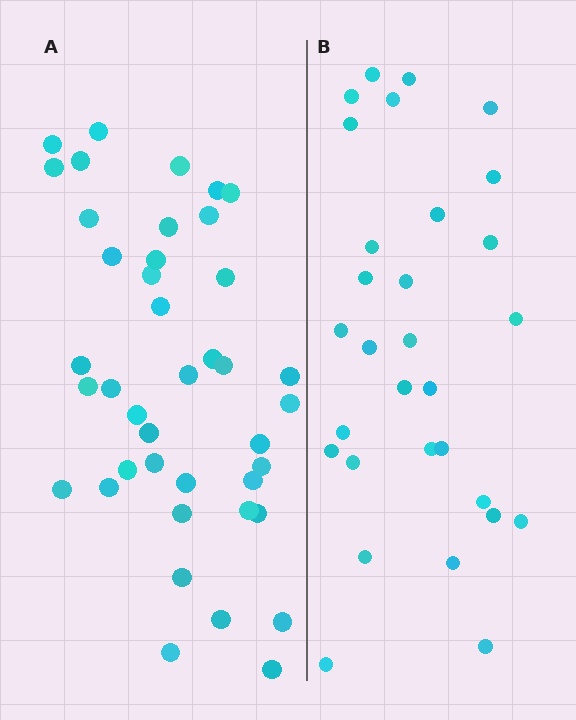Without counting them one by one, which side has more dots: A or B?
Region A (the left region) has more dots.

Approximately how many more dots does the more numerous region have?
Region A has roughly 12 or so more dots than region B.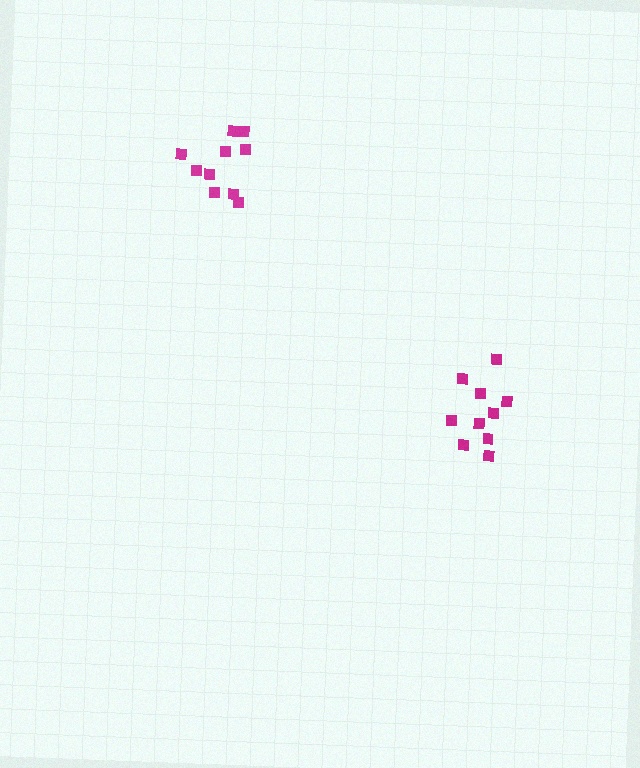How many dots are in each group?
Group 1: 10 dots, Group 2: 10 dots (20 total).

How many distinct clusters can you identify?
There are 2 distinct clusters.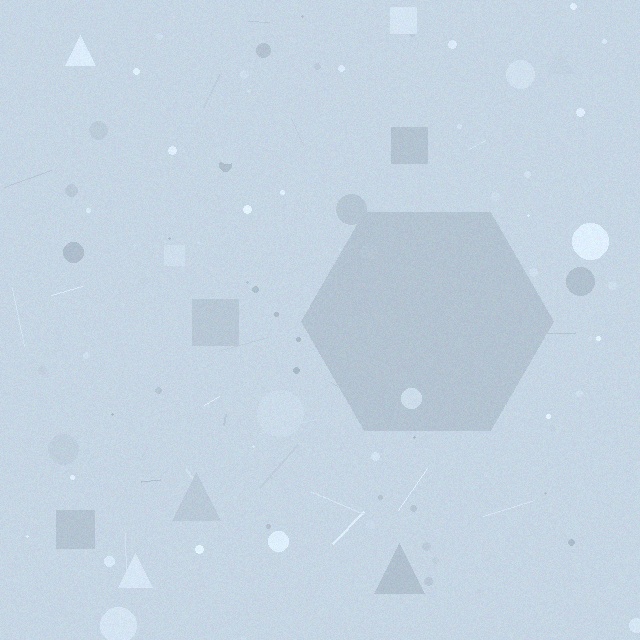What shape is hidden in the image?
A hexagon is hidden in the image.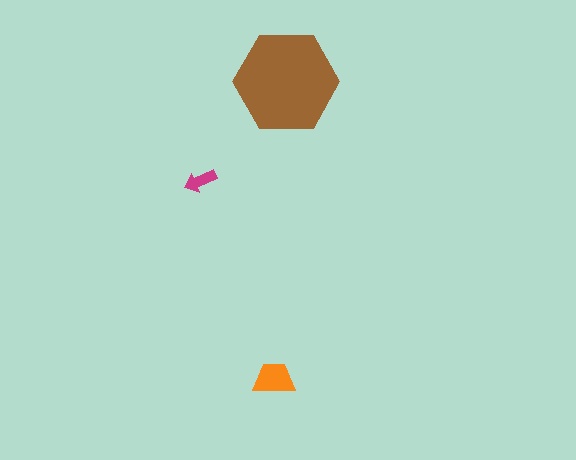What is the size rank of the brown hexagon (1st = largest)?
1st.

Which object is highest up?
The brown hexagon is topmost.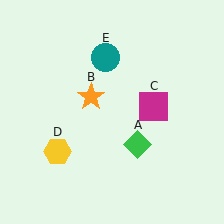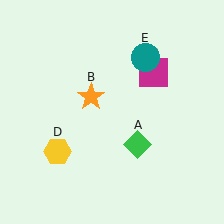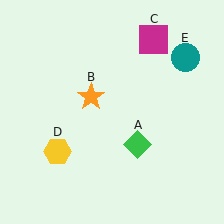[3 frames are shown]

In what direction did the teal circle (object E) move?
The teal circle (object E) moved right.